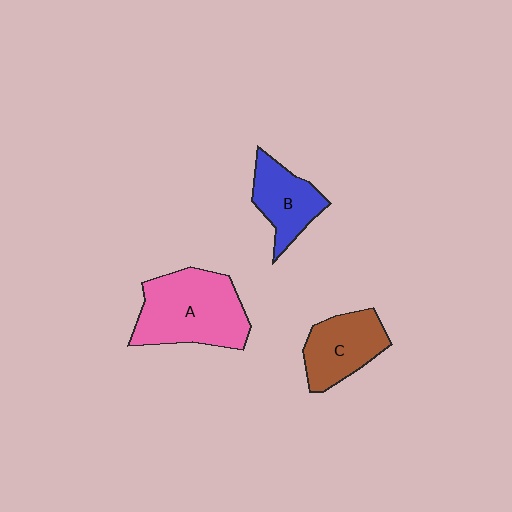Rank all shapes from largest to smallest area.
From largest to smallest: A (pink), C (brown), B (blue).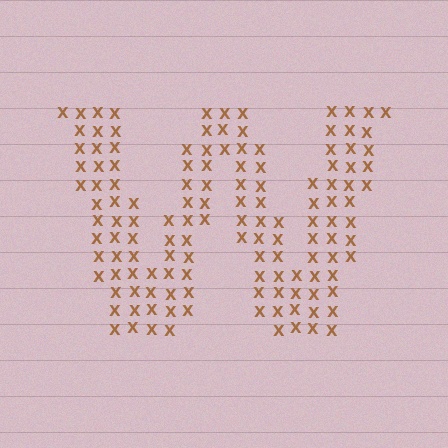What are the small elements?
The small elements are letter X's.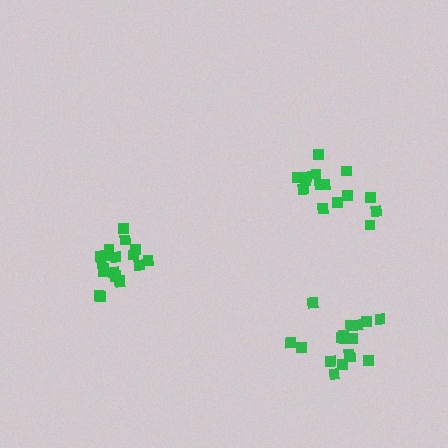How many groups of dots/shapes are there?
There are 3 groups.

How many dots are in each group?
Group 1: 19 dots, Group 2: 15 dots, Group 3: 17 dots (51 total).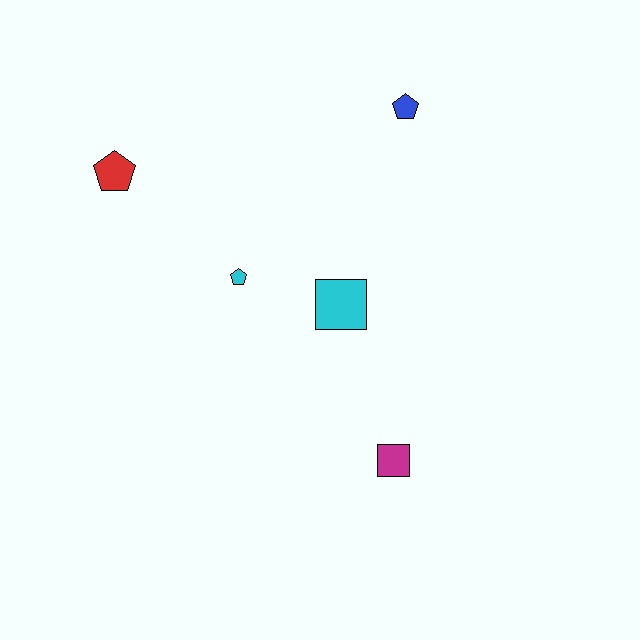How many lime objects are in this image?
There are no lime objects.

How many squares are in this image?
There are 2 squares.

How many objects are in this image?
There are 5 objects.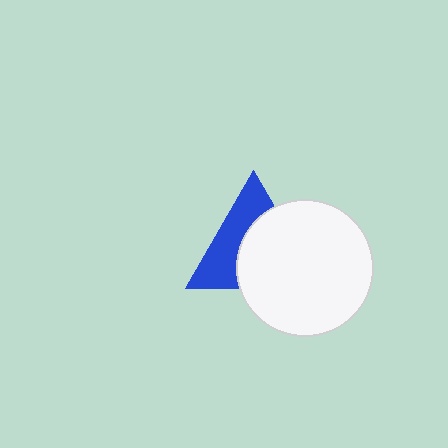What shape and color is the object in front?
The object in front is a white circle.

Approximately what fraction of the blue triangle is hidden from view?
Roughly 55% of the blue triangle is hidden behind the white circle.